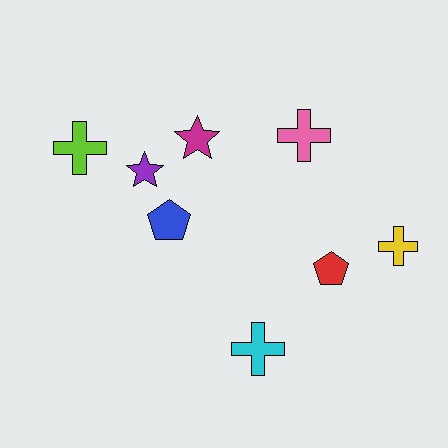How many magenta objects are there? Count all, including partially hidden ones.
There is 1 magenta object.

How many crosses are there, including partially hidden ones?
There are 4 crosses.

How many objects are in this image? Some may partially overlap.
There are 8 objects.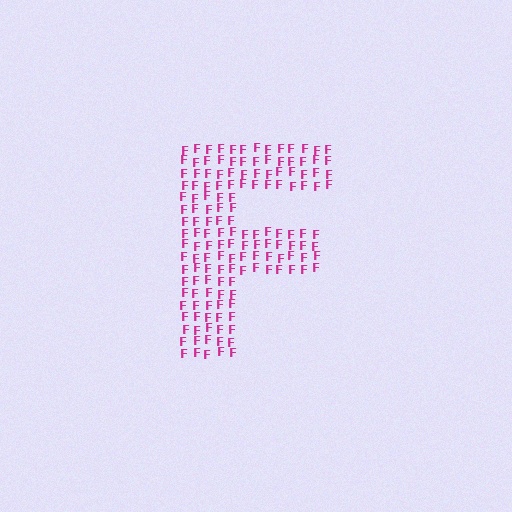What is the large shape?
The large shape is the letter F.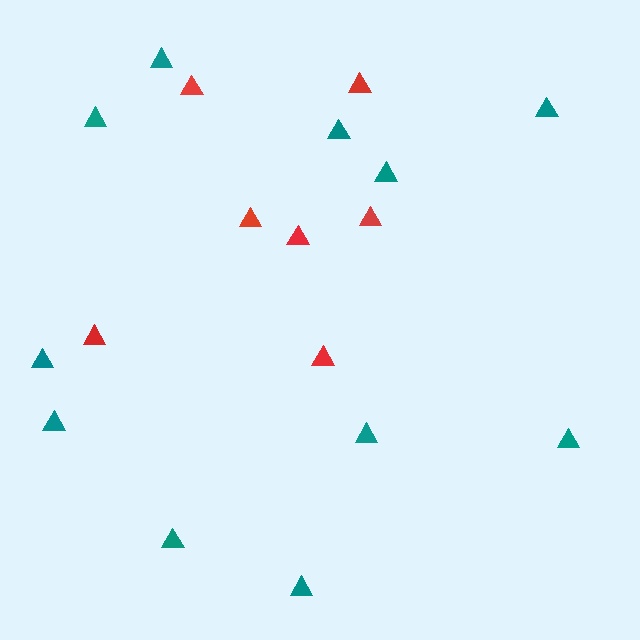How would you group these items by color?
There are 2 groups: one group of red triangles (7) and one group of teal triangles (11).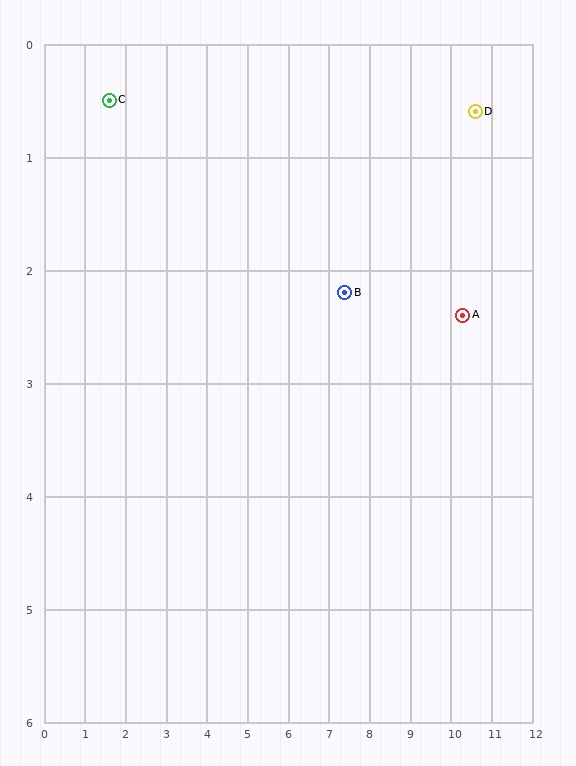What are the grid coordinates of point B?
Point B is at approximately (7.4, 2.2).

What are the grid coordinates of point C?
Point C is at approximately (1.6, 0.5).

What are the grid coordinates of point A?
Point A is at approximately (10.3, 2.4).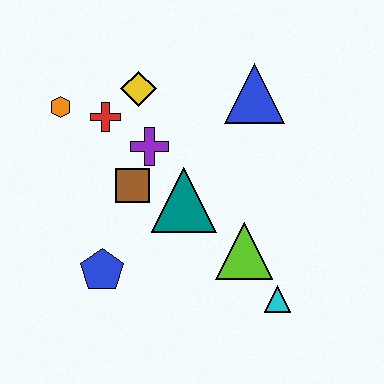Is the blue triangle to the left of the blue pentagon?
No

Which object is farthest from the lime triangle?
The orange hexagon is farthest from the lime triangle.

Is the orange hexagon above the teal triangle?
Yes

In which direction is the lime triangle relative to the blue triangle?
The lime triangle is below the blue triangle.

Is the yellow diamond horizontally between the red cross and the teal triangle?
Yes